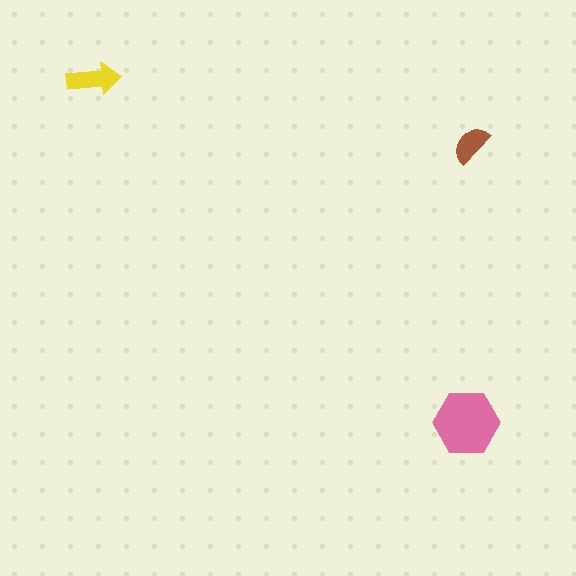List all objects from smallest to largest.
The brown semicircle, the yellow arrow, the pink hexagon.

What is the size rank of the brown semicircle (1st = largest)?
3rd.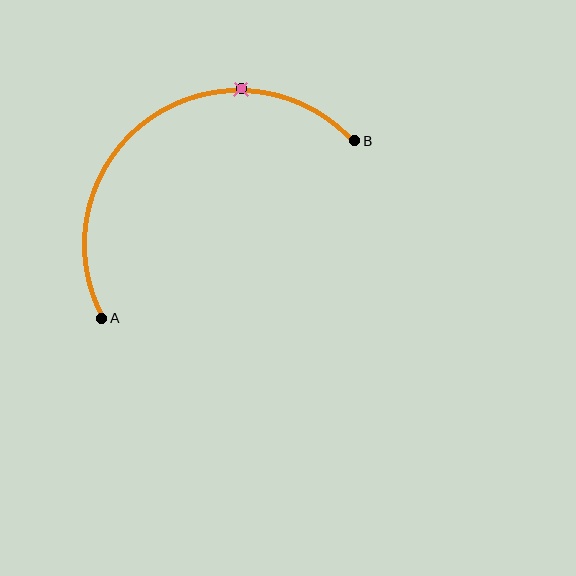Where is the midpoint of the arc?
The arc midpoint is the point on the curve farthest from the straight line joining A and B. It sits above and to the left of that line.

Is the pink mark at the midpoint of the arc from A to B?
No. The pink mark lies on the arc but is closer to endpoint B. The arc midpoint would be at the point on the curve equidistant along the arc from both A and B.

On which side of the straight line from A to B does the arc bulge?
The arc bulges above and to the left of the straight line connecting A and B.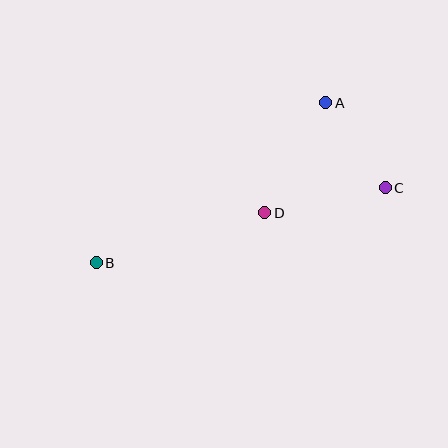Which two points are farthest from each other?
Points B and C are farthest from each other.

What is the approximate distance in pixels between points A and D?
The distance between A and D is approximately 126 pixels.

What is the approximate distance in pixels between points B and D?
The distance between B and D is approximately 176 pixels.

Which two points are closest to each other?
Points A and C are closest to each other.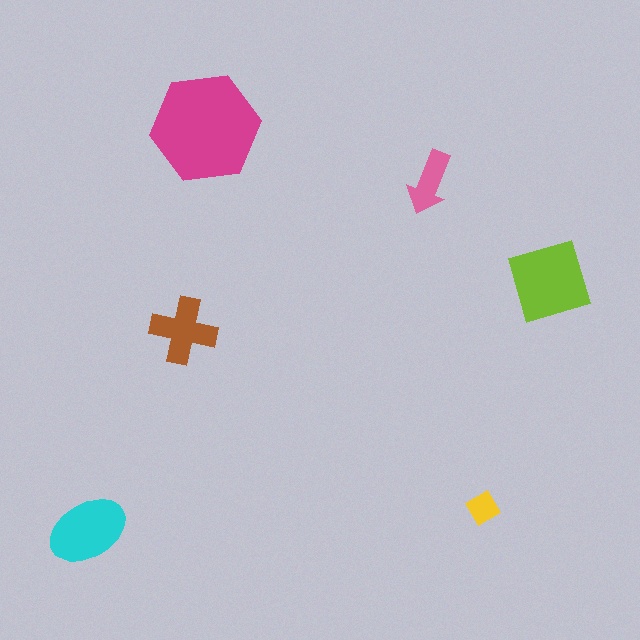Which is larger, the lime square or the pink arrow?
The lime square.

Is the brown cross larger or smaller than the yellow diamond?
Larger.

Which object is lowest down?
The cyan ellipse is bottommost.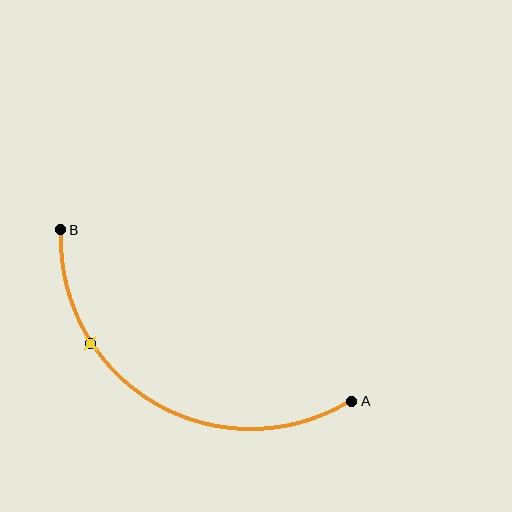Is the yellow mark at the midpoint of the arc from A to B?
No. The yellow mark lies on the arc but is closer to endpoint B. The arc midpoint would be at the point on the curve equidistant along the arc from both A and B.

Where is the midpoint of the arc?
The arc midpoint is the point on the curve farthest from the straight line joining A and B. It sits below that line.